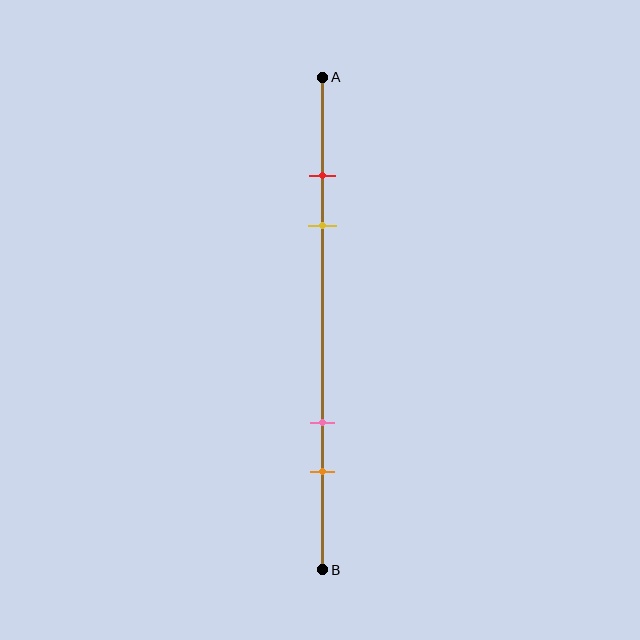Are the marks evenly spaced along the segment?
No, the marks are not evenly spaced.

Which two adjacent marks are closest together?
The red and yellow marks are the closest adjacent pair.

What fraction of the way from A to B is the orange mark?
The orange mark is approximately 80% (0.8) of the way from A to B.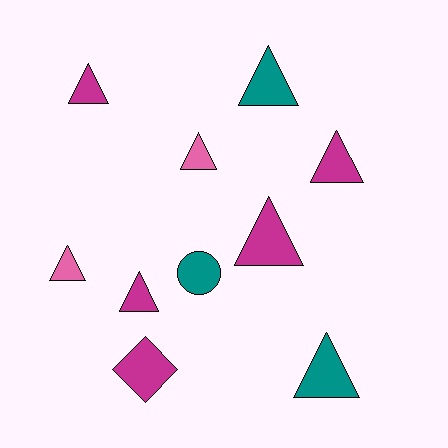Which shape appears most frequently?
Triangle, with 8 objects.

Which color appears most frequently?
Magenta, with 5 objects.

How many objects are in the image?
There are 10 objects.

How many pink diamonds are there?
There are no pink diamonds.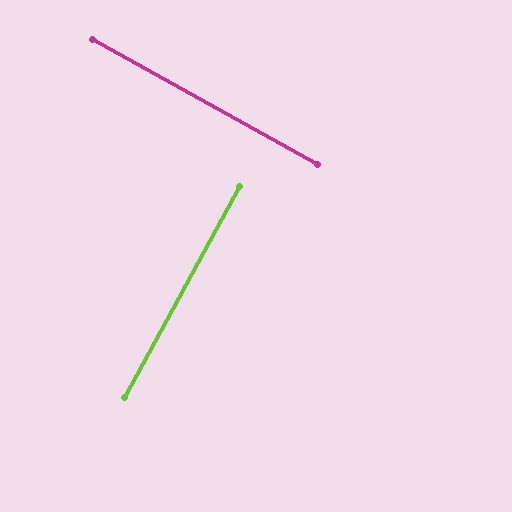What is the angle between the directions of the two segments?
Approximately 90 degrees.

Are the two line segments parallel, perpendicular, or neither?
Perpendicular — they meet at approximately 90°.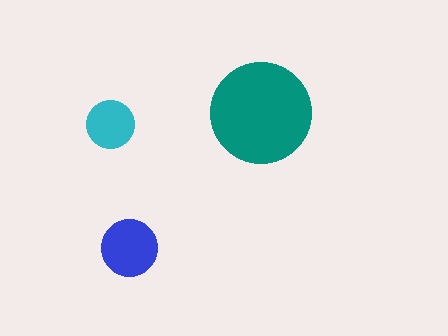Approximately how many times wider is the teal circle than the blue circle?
About 2 times wider.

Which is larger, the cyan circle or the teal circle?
The teal one.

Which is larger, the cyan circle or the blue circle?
The blue one.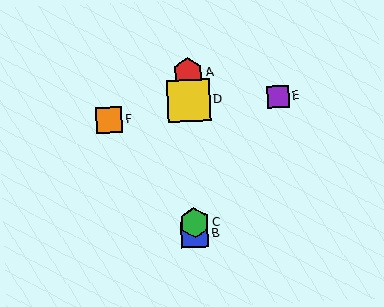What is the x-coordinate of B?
Object B is at x≈195.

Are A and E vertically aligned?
No, A is at x≈188 and E is at x≈278.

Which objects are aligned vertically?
Objects A, B, C, D are aligned vertically.